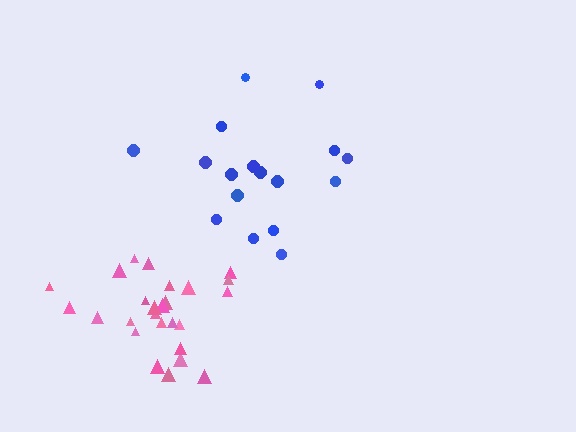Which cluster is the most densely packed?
Pink.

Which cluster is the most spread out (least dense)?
Blue.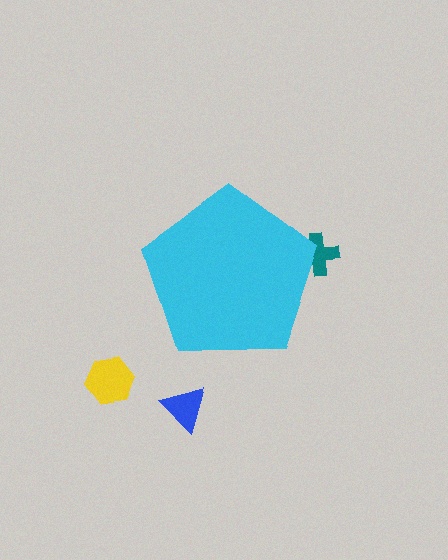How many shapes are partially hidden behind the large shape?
1 shape is partially hidden.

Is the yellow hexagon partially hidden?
No, the yellow hexagon is fully visible.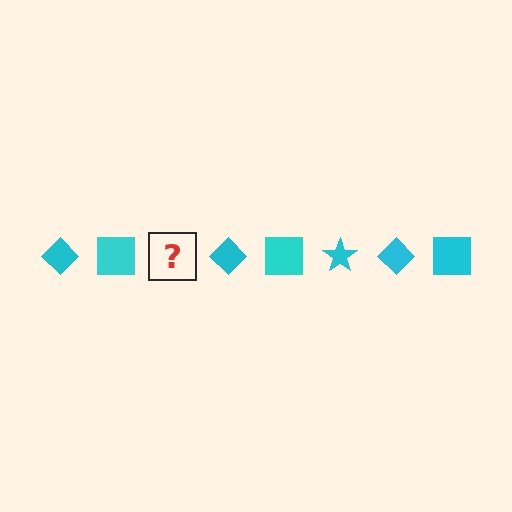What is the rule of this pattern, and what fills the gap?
The rule is that the pattern cycles through diamond, square, star shapes in cyan. The gap should be filled with a cyan star.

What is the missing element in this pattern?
The missing element is a cyan star.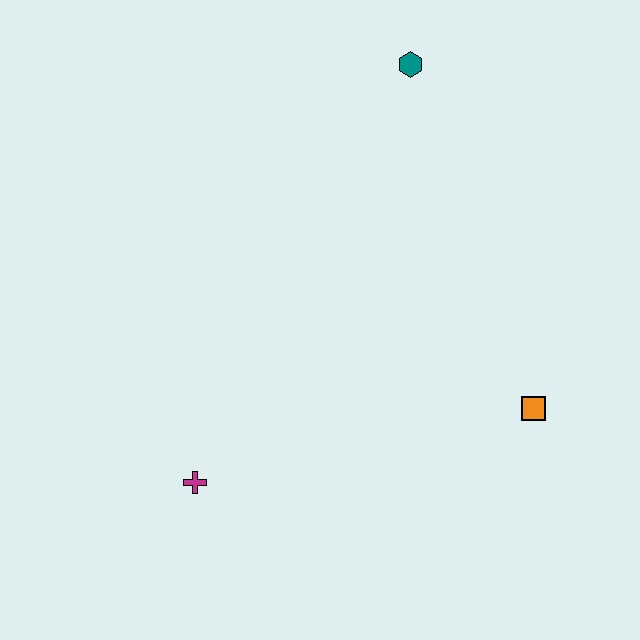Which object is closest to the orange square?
The magenta cross is closest to the orange square.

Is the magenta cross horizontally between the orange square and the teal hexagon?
No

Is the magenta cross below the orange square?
Yes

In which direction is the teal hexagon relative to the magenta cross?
The teal hexagon is above the magenta cross.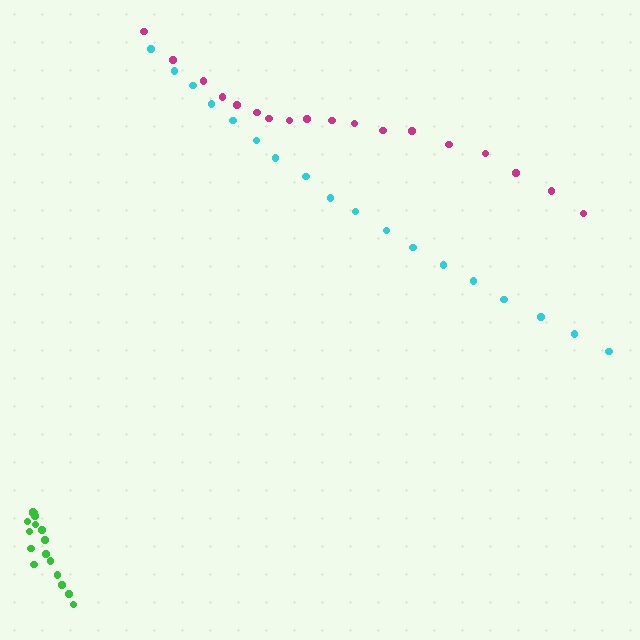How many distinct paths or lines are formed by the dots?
There are 3 distinct paths.